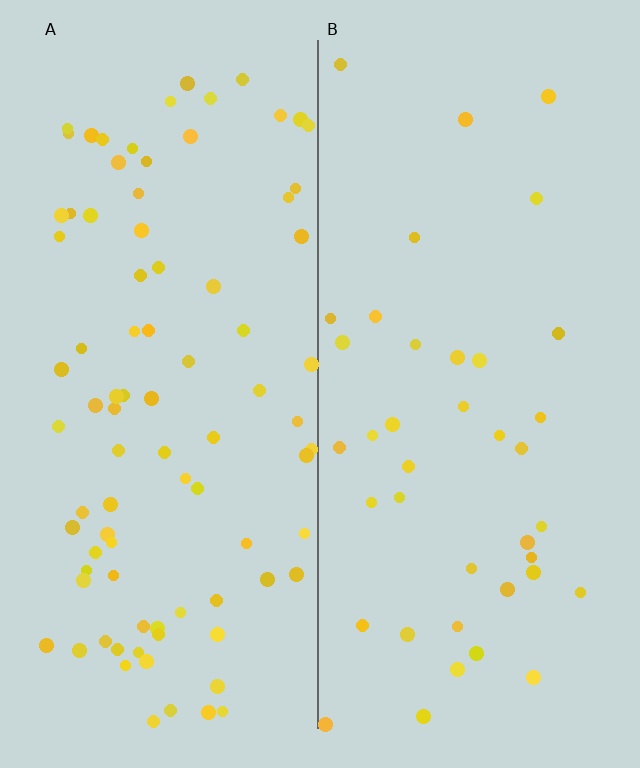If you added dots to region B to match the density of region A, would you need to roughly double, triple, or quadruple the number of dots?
Approximately double.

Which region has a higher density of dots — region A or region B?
A (the left).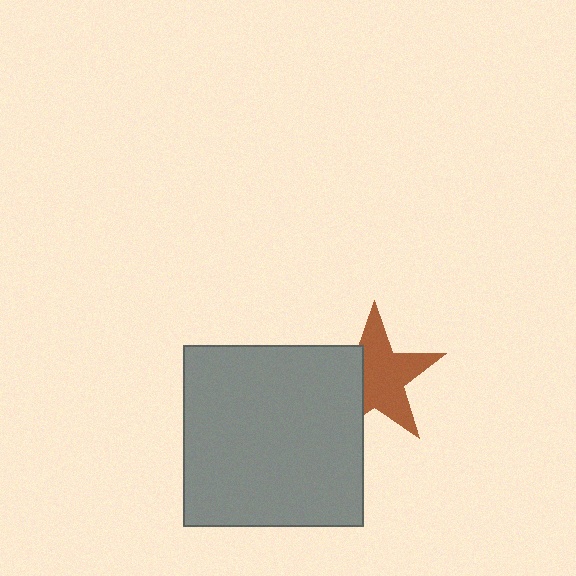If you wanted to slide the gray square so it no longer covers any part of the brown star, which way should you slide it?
Slide it left — that is the most direct way to separate the two shapes.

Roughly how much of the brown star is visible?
Most of it is visible (roughly 66%).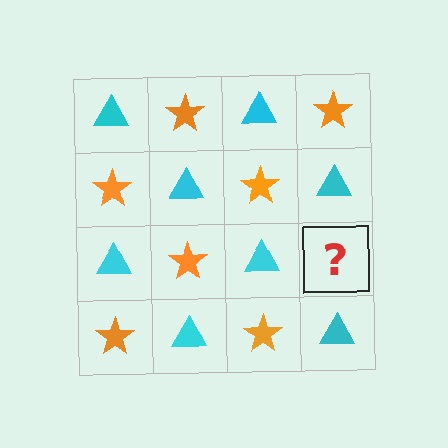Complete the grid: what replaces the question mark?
The question mark should be replaced with an orange star.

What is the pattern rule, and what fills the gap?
The rule is that it alternates cyan triangle and orange star in a checkerboard pattern. The gap should be filled with an orange star.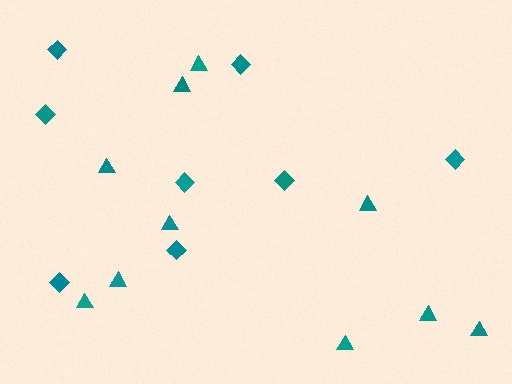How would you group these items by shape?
There are 2 groups: one group of triangles (10) and one group of diamonds (8).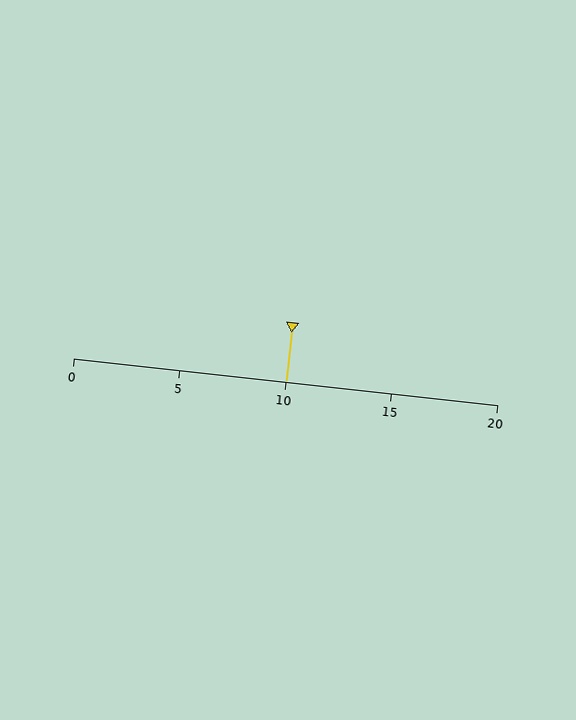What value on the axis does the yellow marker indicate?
The marker indicates approximately 10.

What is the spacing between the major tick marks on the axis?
The major ticks are spaced 5 apart.